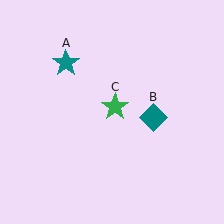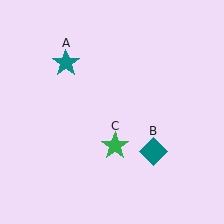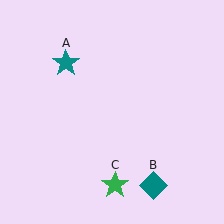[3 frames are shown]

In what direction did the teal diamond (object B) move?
The teal diamond (object B) moved down.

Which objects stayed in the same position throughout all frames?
Teal star (object A) remained stationary.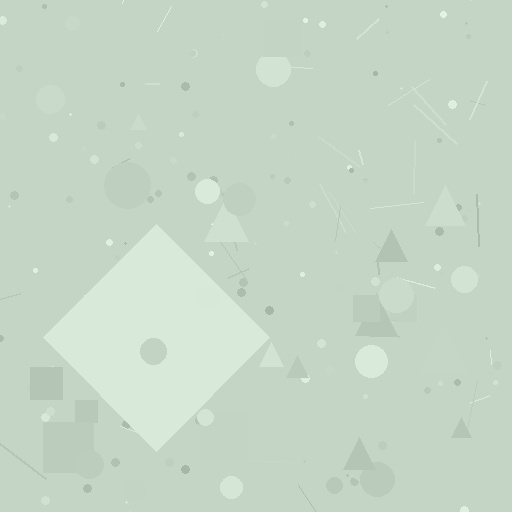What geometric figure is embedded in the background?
A diamond is embedded in the background.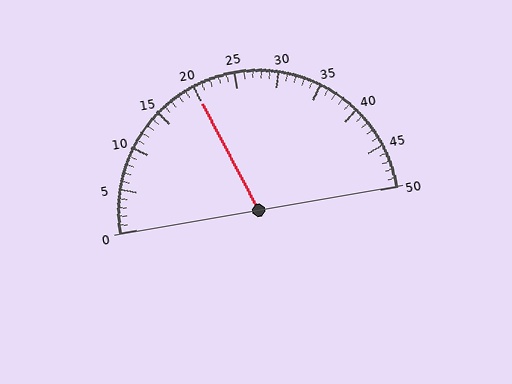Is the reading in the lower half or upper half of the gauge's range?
The reading is in the lower half of the range (0 to 50).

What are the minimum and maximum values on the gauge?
The gauge ranges from 0 to 50.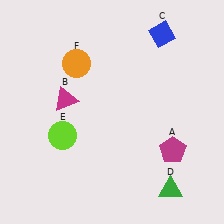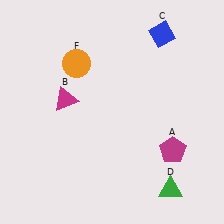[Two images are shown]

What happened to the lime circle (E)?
The lime circle (E) was removed in Image 2. It was in the bottom-left area of Image 1.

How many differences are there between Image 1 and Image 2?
There is 1 difference between the two images.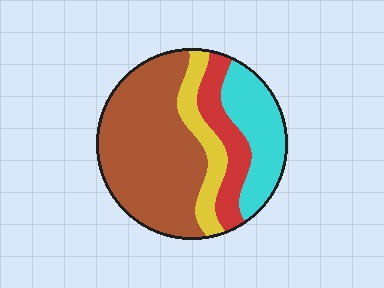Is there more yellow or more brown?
Brown.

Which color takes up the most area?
Brown, at roughly 50%.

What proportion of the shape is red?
Red covers 15% of the shape.